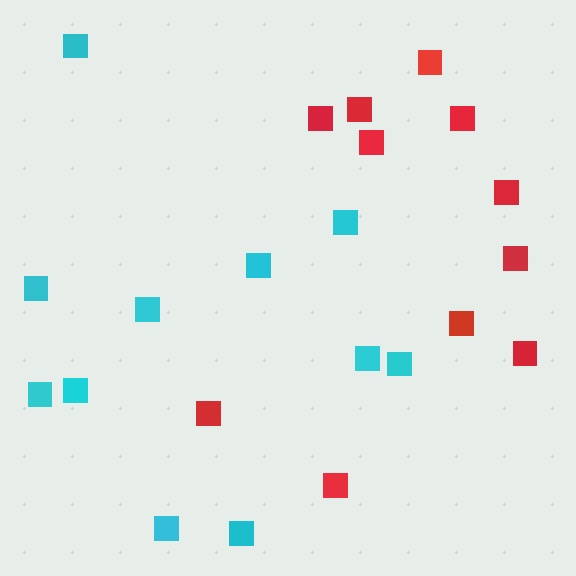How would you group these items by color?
There are 2 groups: one group of red squares (11) and one group of cyan squares (11).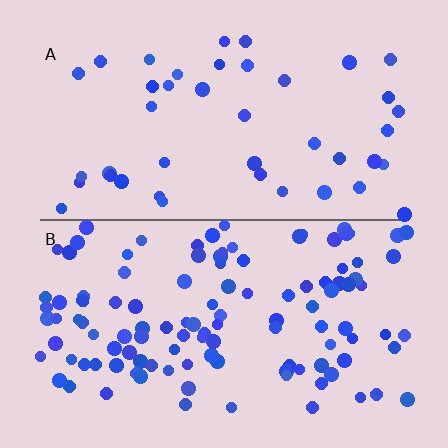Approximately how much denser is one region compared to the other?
Approximately 2.7× — region B over region A.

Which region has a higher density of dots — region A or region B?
B (the bottom).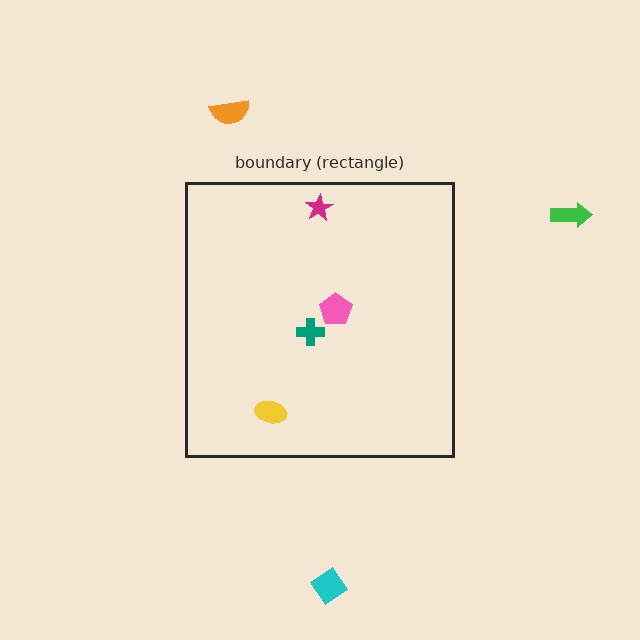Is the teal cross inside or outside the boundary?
Inside.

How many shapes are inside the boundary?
4 inside, 3 outside.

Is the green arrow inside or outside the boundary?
Outside.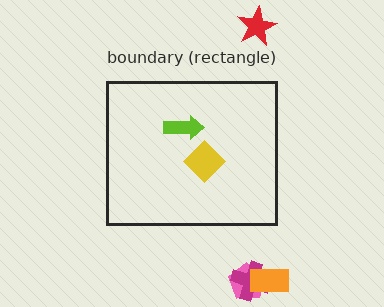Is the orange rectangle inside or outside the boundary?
Outside.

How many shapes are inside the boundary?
2 inside, 4 outside.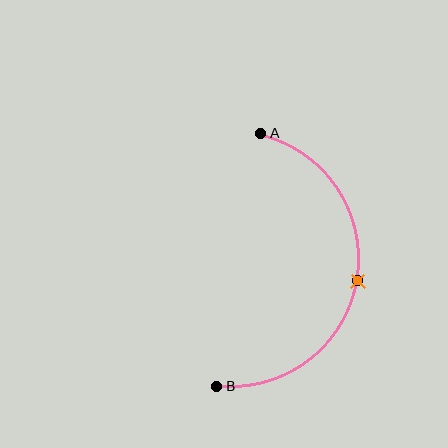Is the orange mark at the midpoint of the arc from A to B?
Yes. The orange mark lies on the arc at equal arc-length from both A and B — it is the arc midpoint.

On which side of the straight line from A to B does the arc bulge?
The arc bulges to the right of the straight line connecting A and B.